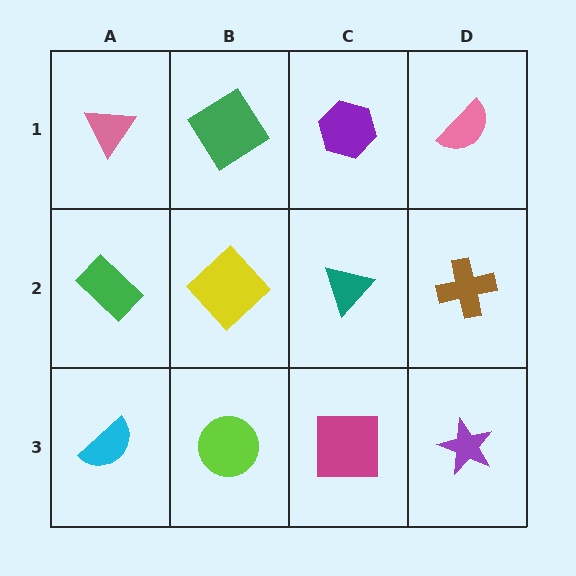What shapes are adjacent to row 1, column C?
A teal triangle (row 2, column C), a green diamond (row 1, column B), a pink semicircle (row 1, column D).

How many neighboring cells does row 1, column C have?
3.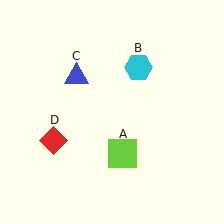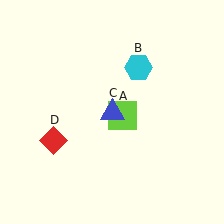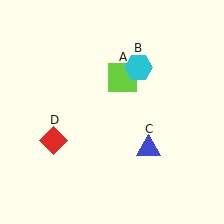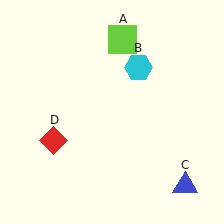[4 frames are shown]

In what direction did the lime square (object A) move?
The lime square (object A) moved up.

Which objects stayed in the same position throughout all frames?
Cyan hexagon (object B) and red diamond (object D) remained stationary.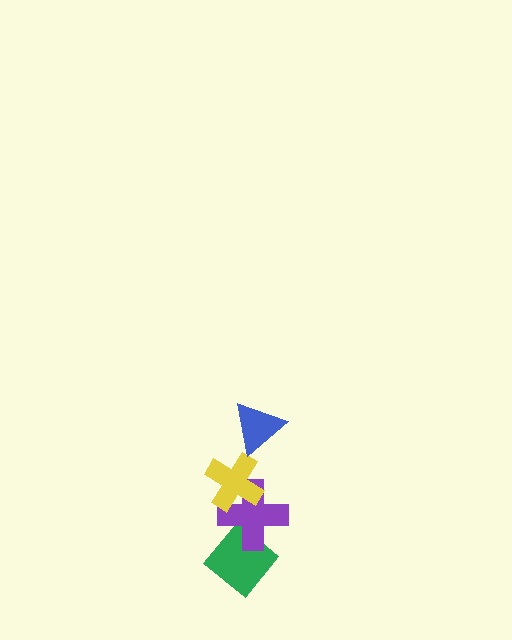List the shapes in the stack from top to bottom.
From top to bottom: the blue triangle, the yellow cross, the purple cross, the green diamond.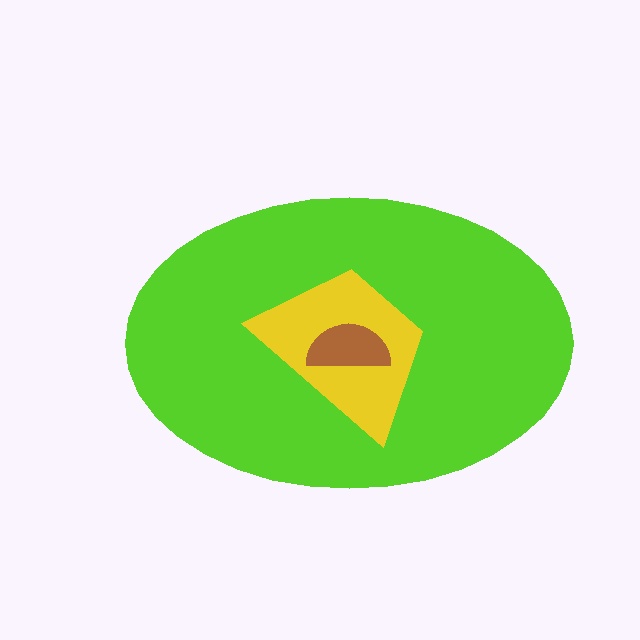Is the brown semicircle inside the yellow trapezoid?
Yes.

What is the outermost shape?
The lime ellipse.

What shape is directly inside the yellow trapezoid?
The brown semicircle.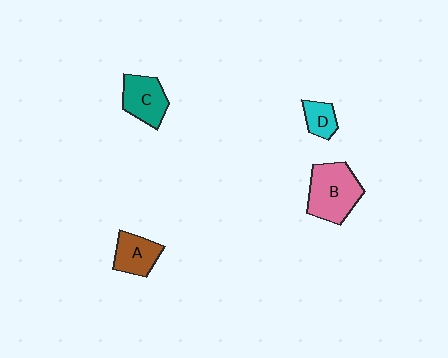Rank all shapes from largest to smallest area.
From largest to smallest: B (pink), C (teal), A (brown), D (cyan).